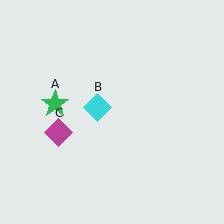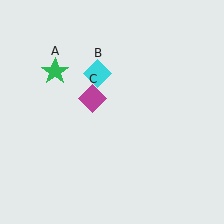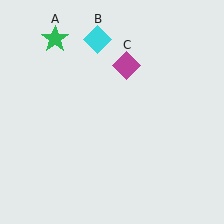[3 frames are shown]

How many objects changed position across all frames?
3 objects changed position: green star (object A), cyan diamond (object B), magenta diamond (object C).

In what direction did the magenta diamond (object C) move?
The magenta diamond (object C) moved up and to the right.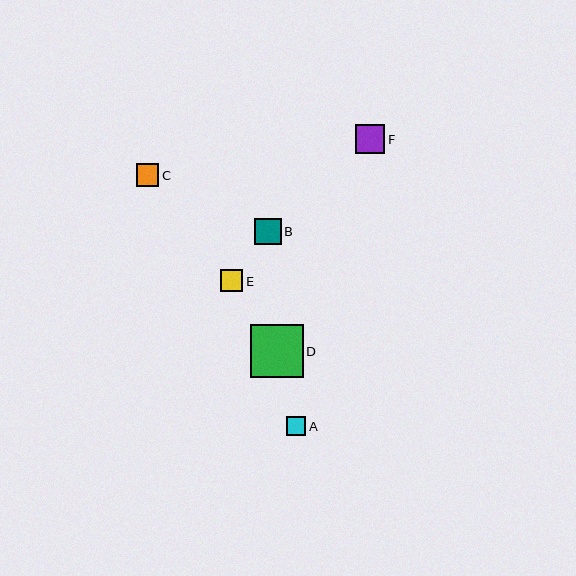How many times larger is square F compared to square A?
Square F is approximately 1.5 times the size of square A.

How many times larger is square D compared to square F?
Square D is approximately 1.8 times the size of square F.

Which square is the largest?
Square D is the largest with a size of approximately 53 pixels.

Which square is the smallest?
Square A is the smallest with a size of approximately 20 pixels.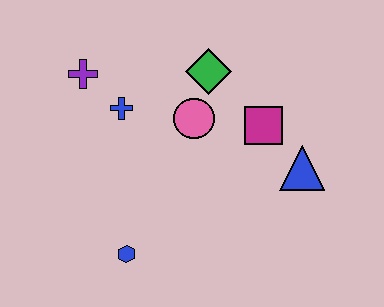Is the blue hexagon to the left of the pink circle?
Yes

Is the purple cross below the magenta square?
No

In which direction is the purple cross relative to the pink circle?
The purple cross is to the left of the pink circle.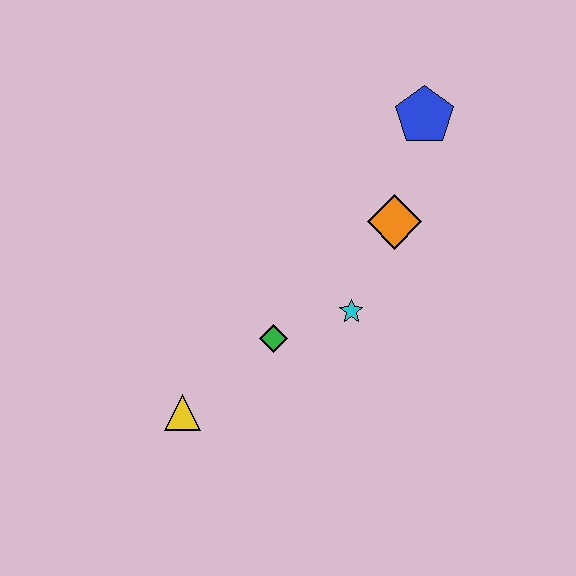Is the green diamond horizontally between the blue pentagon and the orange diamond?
No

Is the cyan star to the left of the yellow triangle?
No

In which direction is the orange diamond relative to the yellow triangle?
The orange diamond is to the right of the yellow triangle.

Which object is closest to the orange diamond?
The cyan star is closest to the orange diamond.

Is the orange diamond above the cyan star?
Yes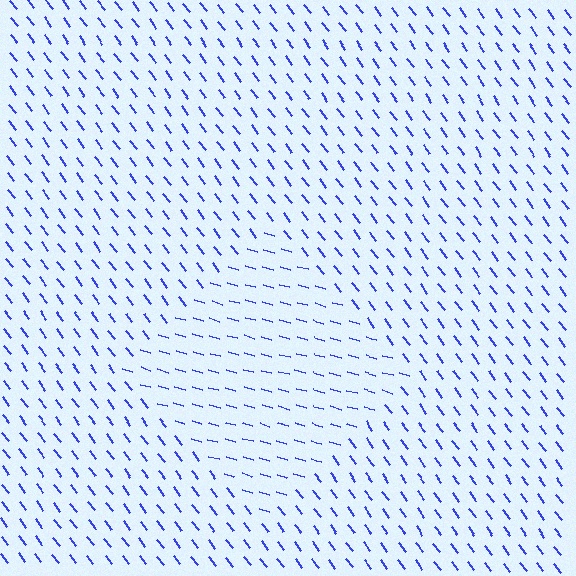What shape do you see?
I see a diamond.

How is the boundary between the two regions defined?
The boundary is defined purely by a change in line orientation (approximately 37 degrees difference). All lines are the same color and thickness.